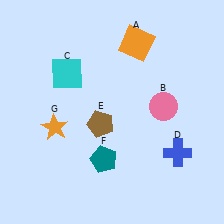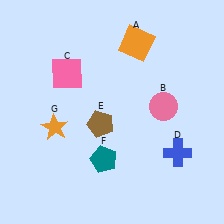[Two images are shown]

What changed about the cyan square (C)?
In Image 1, C is cyan. In Image 2, it changed to pink.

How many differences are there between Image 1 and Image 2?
There is 1 difference between the two images.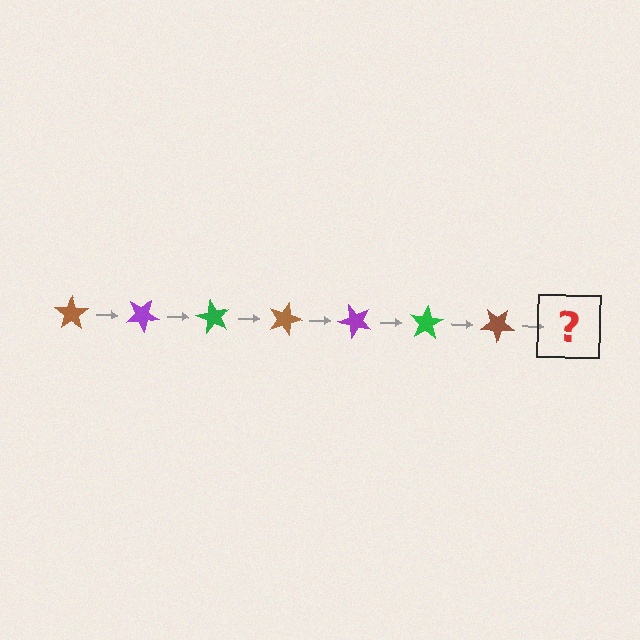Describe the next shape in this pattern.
It should be a purple star, rotated 210 degrees from the start.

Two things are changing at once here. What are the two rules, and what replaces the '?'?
The two rules are that it rotates 30 degrees each step and the color cycles through brown, purple, and green. The '?' should be a purple star, rotated 210 degrees from the start.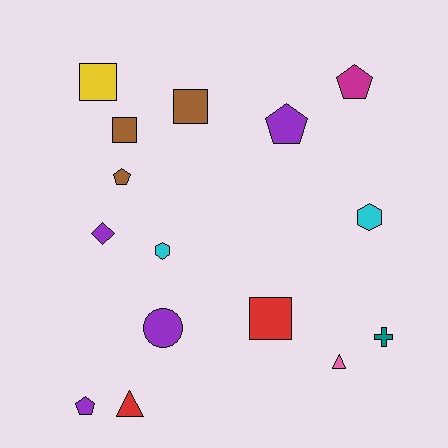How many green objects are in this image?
There are no green objects.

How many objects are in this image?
There are 15 objects.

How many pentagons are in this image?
There are 4 pentagons.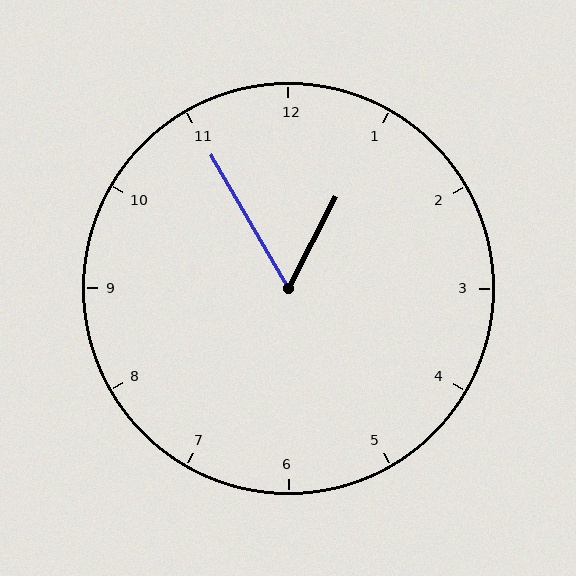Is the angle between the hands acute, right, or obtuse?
It is acute.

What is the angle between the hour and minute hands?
Approximately 58 degrees.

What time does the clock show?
12:55.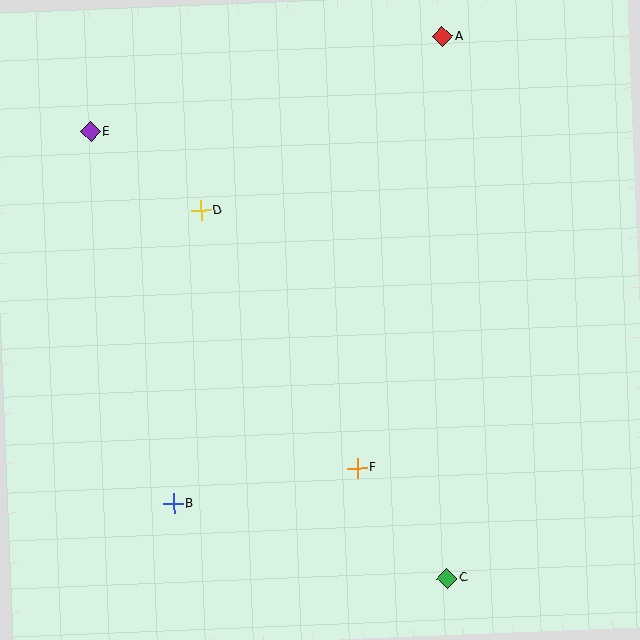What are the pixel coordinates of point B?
Point B is at (173, 504).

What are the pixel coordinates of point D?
Point D is at (201, 210).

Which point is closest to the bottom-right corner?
Point C is closest to the bottom-right corner.